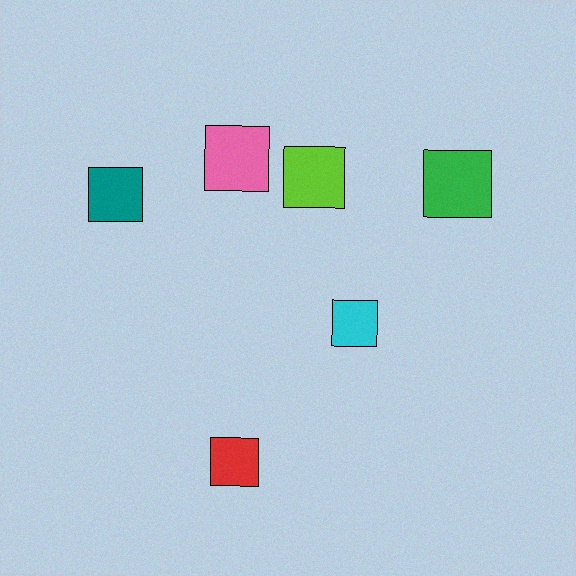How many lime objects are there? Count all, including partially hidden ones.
There is 1 lime object.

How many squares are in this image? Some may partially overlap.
There are 6 squares.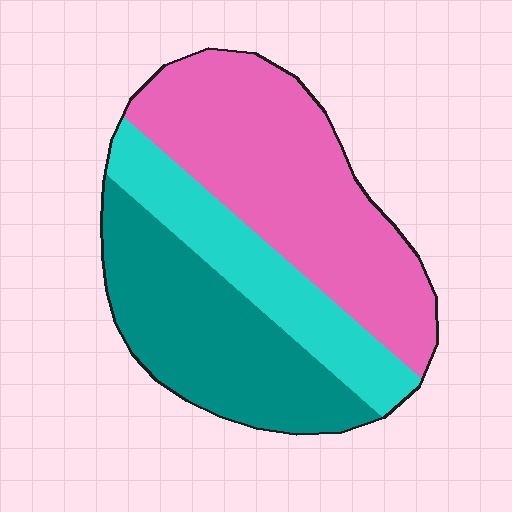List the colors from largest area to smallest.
From largest to smallest: pink, teal, cyan.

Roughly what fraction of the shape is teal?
Teal covers 33% of the shape.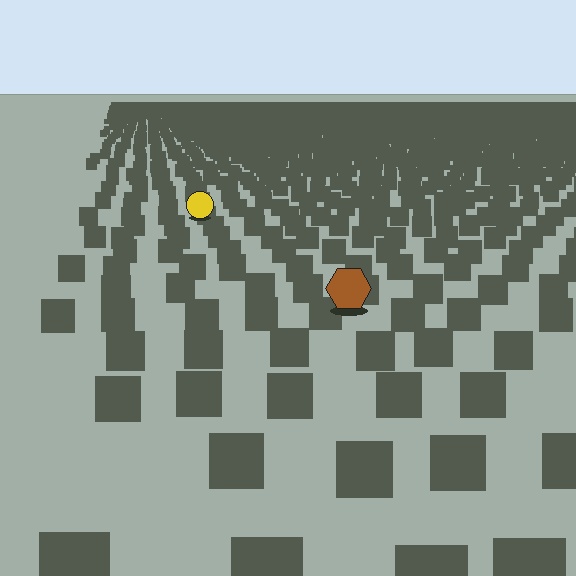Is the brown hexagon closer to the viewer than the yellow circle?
Yes. The brown hexagon is closer — you can tell from the texture gradient: the ground texture is coarser near it.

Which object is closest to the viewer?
The brown hexagon is closest. The texture marks near it are larger and more spread out.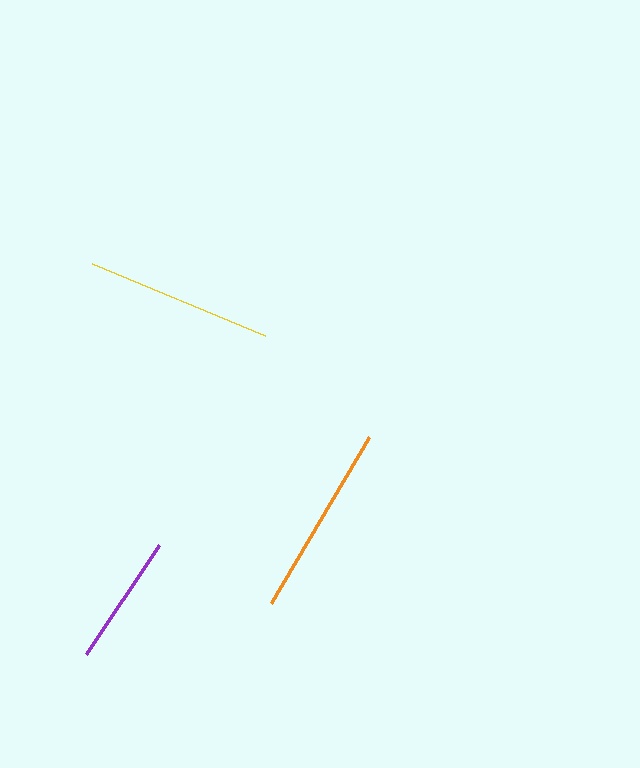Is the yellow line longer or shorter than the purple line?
The yellow line is longer than the purple line.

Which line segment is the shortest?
The purple line is the shortest at approximately 131 pixels.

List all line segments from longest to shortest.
From longest to shortest: orange, yellow, purple.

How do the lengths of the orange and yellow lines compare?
The orange and yellow lines are approximately the same length.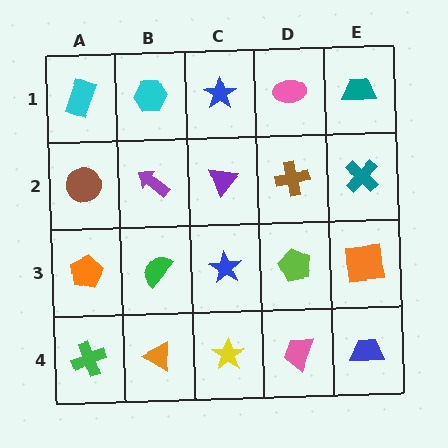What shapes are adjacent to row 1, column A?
A brown circle (row 2, column A), a cyan hexagon (row 1, column B).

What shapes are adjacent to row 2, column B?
A cyan hexagon (row 1, column B), a green semicircle (row 3, column B), a brown circle (row 2, column A), a purple triangle (row 2, column C).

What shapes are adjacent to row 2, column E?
A teal trapezoid (row 1, column E), an orange square (row 3, column E), a brown cross (row 2, column D).